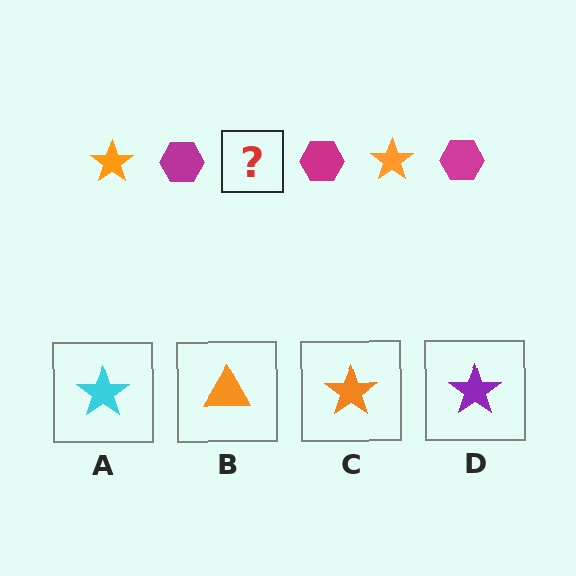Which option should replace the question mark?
Option C.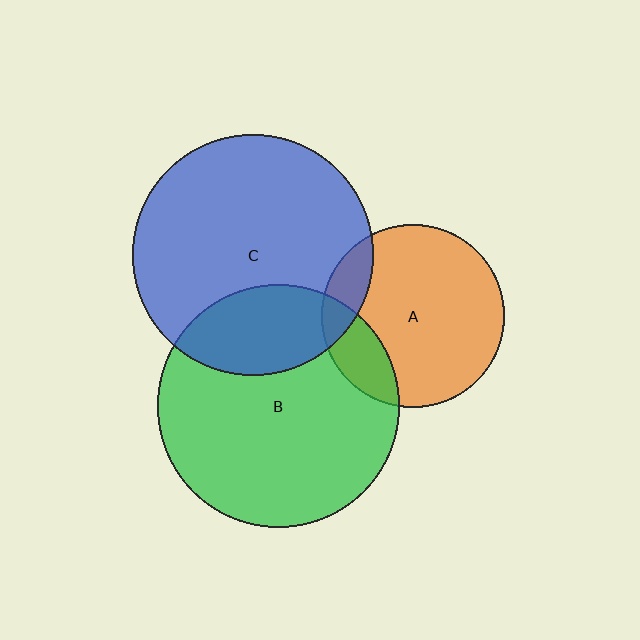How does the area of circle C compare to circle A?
Approximately 1.7 times.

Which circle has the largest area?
Circle B (green).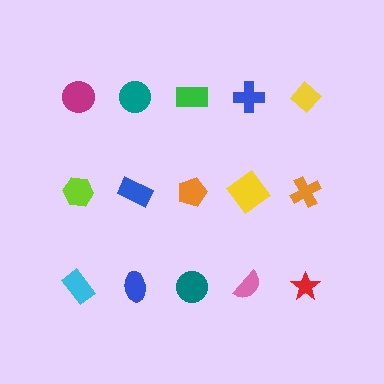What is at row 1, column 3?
A green rectangle.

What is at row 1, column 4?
A blue cross.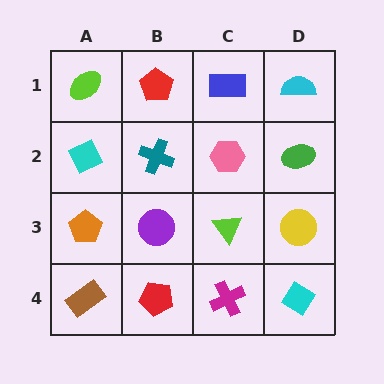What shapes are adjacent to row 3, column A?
A cyan diamond (row 2, column A), a brown rectangle (row 4, column A), a purple circle (row 3, column B).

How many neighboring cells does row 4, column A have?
2.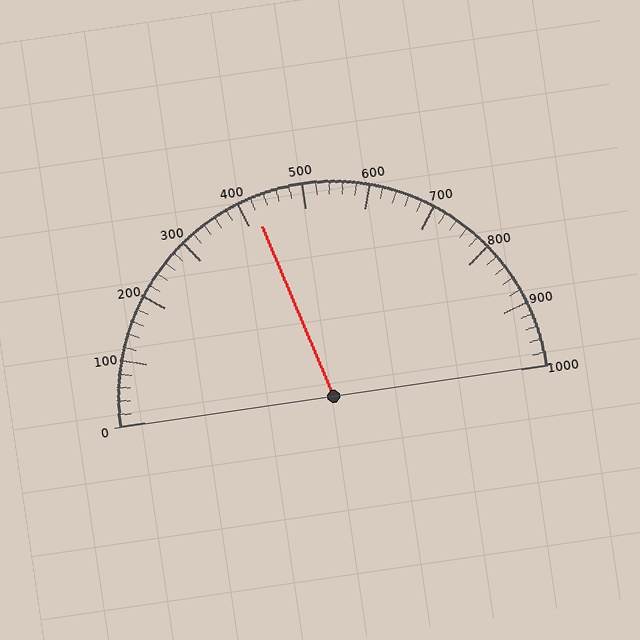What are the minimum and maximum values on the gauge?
The gauge ranges from 0 to 1000.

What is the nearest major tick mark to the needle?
The nearest major tick mark is 400.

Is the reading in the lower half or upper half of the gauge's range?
The reading is in the lower half of the range (0 to 1000).